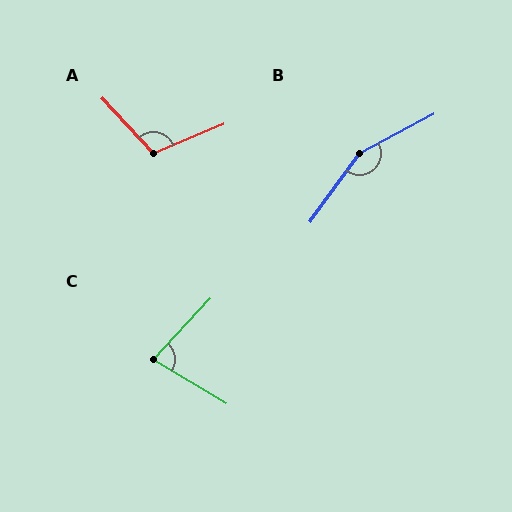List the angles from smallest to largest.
C (78°), A (110°), B (154°).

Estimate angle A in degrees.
Approximately 110 degrees.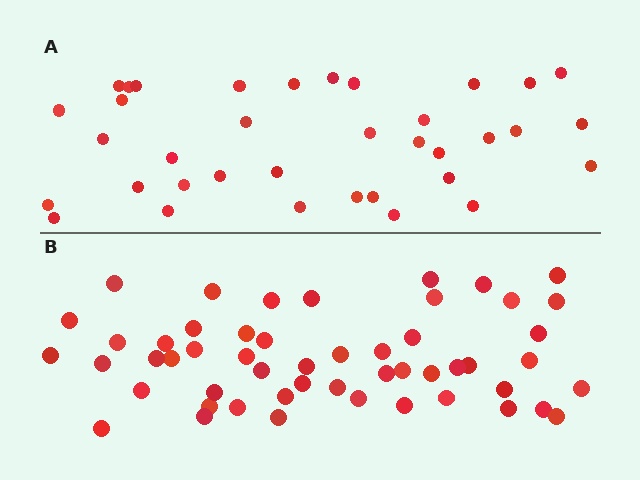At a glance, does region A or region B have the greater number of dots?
Region B (the bottom region) has more dots.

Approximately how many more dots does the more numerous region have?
Region B has approximately 15 more dots than region A.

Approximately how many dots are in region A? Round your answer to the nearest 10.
About 40 dots. (The exact count is 36, which rounds to 40.)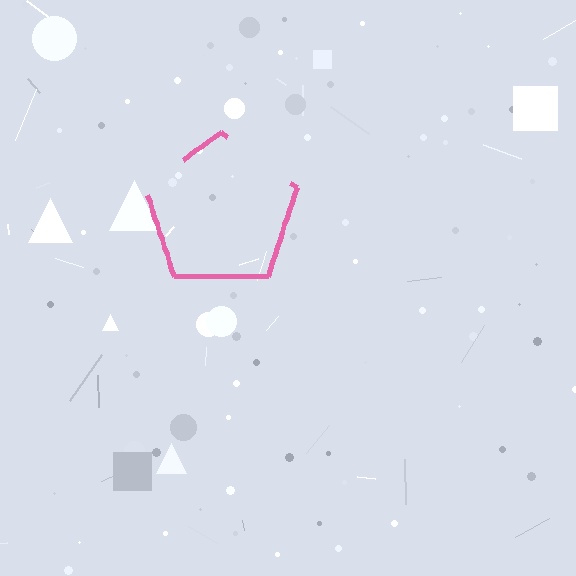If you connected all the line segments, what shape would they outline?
They would outline a pentagon.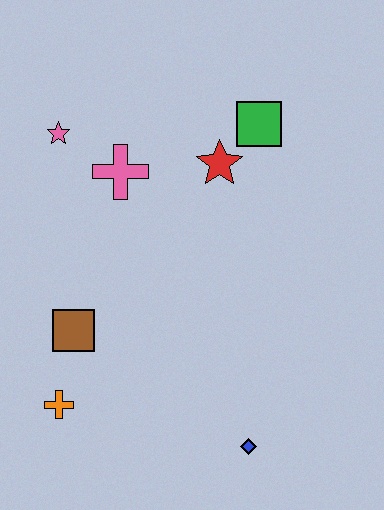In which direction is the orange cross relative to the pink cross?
The orange cross is below the pink cross.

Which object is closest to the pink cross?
The pink star is closest to the pink cross.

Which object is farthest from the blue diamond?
The pink star is farthest from the blue diamond.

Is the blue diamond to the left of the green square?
Yes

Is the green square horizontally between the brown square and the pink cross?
No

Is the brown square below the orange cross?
No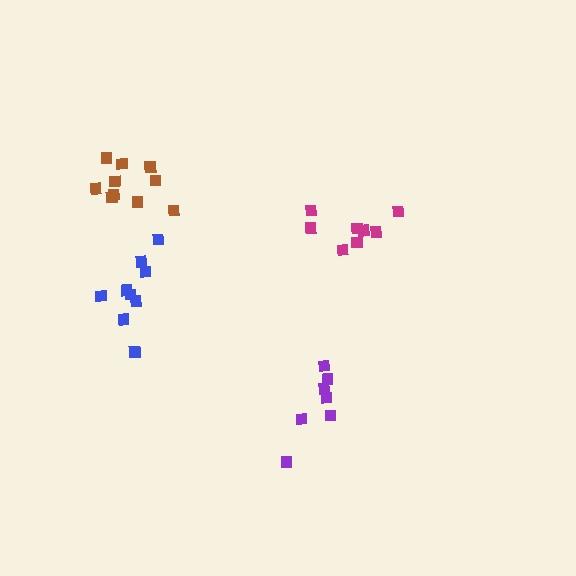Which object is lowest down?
The purple cluster is bottommost.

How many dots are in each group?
Group 1: 7 dots, Group 2: 8 dots, Group 3: 9 dots, Group 4: 10 dots (34 total).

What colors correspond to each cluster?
The clusters are colored: purple, magenta, blue, brown.